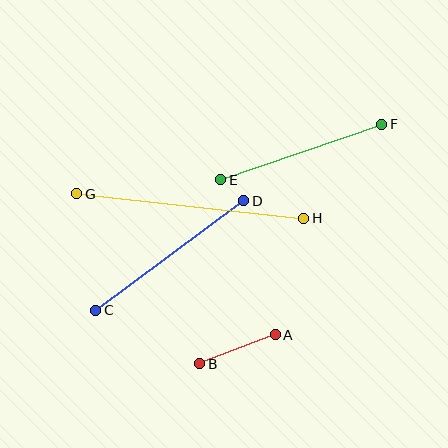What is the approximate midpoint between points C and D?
The midpoint is at approximately (170, 255) pixels.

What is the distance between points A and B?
The distance is approximately 81 pixels.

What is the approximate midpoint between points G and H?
The midpoint is at approximately (190, 206) pixels.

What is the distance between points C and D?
The distance is approximately 184 pixels.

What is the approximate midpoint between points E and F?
The midpoint is at approximately (301, 152) pixels.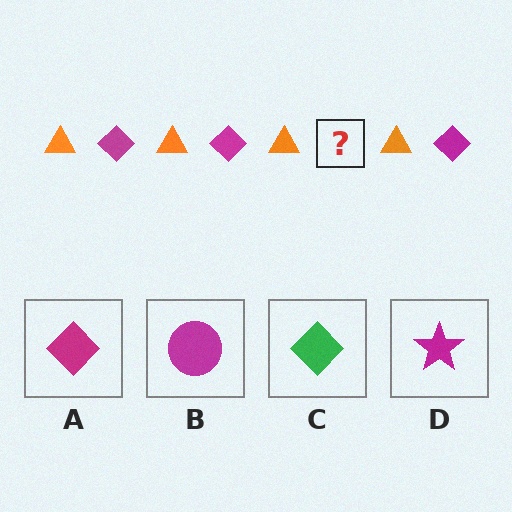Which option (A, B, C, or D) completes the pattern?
A.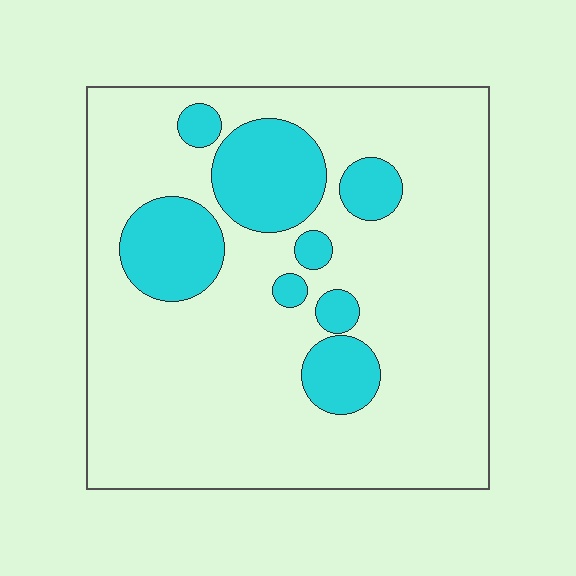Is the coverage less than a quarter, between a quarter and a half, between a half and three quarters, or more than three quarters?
Less than a quarter.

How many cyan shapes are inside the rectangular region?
8.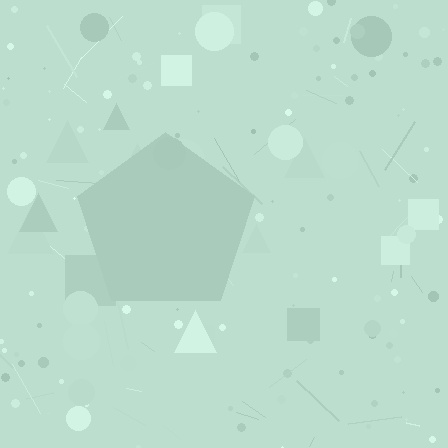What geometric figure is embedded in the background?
A pentagon is embedded in the background.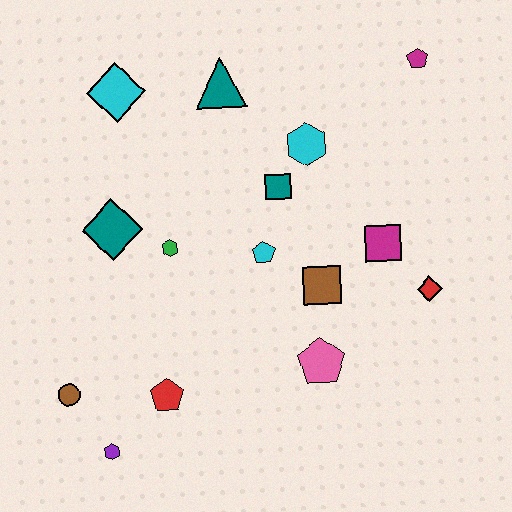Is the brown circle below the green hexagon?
Yes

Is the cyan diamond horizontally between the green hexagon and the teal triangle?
No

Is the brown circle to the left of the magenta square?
Yes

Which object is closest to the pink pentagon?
The brown square is closest to the pink pentagon.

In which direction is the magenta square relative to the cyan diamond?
The magenta square is to the right of the cyan diamond.